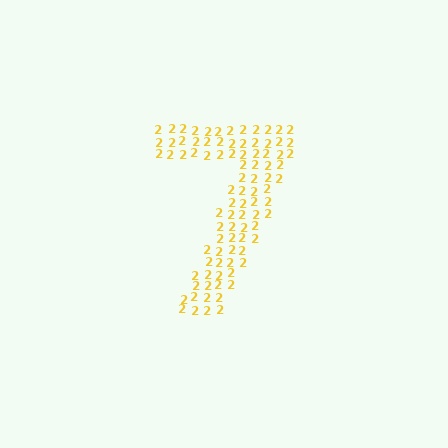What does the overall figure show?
The overall figure shows the digit 7.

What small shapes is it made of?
It is made of small digit 2's.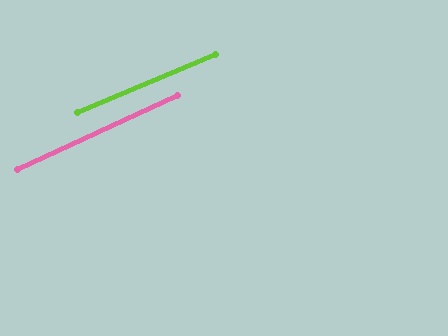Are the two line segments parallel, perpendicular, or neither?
Parallel — their directions differ by only 2.0°.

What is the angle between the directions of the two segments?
Approximately 2 degrees.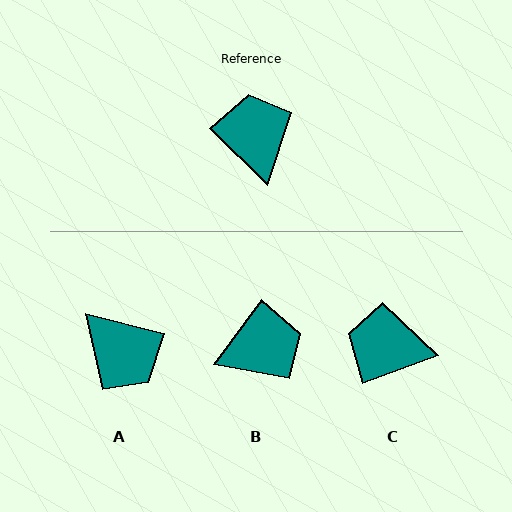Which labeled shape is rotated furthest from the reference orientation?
A, about 149 degrees away.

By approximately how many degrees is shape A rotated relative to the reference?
Approximately 149 degrees clockwise.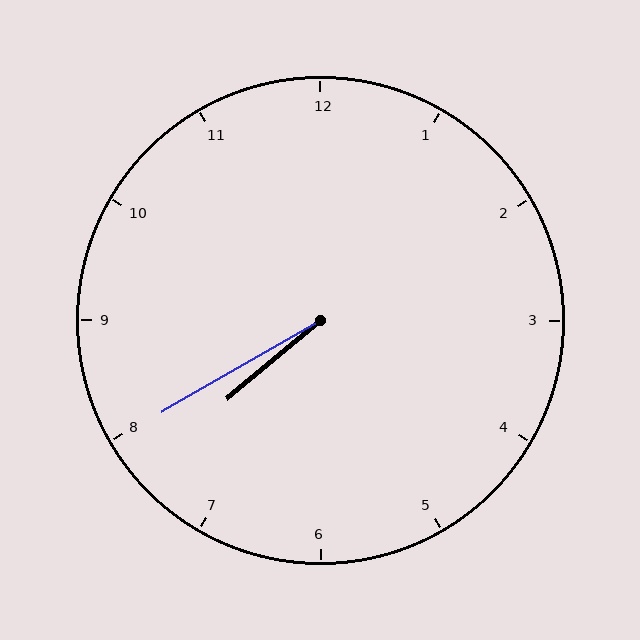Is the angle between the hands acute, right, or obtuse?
It is acute.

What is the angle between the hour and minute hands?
Approximately 10 degrees.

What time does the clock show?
7:40.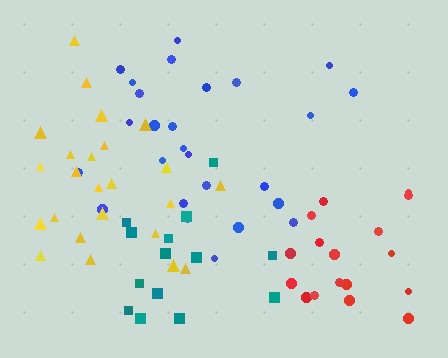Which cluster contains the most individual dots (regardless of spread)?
Blue (26).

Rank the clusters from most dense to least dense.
yellow, red, blue, teal.